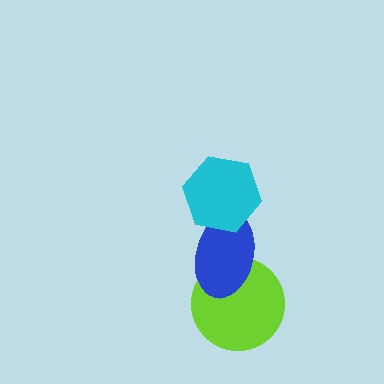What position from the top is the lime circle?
The lime circle is 3rd from the top.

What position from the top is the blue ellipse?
The blue ellipse is 2nd from the top.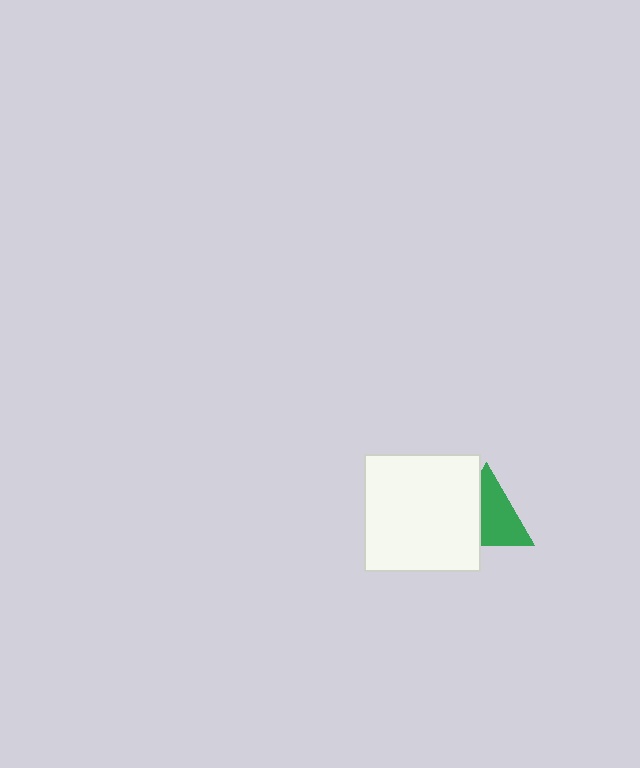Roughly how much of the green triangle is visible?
About half of it is visible (roughly 60%).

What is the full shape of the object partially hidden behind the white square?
The partially hidden object is a green triangle.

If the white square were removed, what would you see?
You would see the complete green triangle.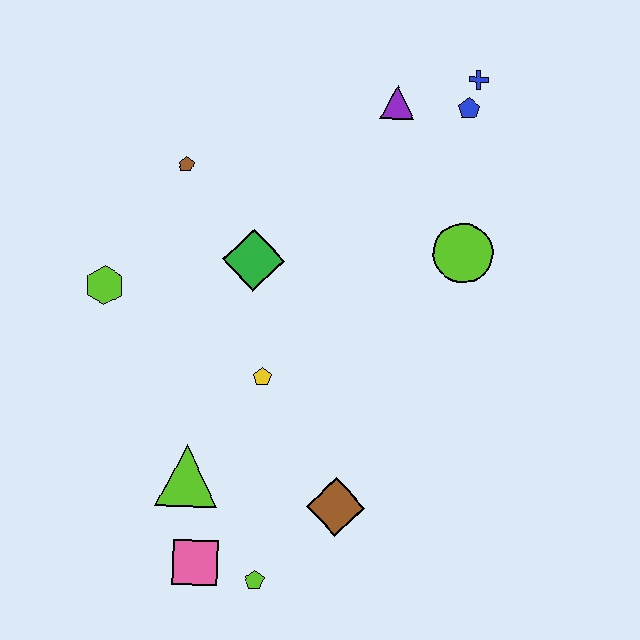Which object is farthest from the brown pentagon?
The lime pentagon is farthest from the brown pentagon.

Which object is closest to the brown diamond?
The lime pentagon is closest to the brown diamond.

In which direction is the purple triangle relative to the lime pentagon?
The purple triangle is above the lime pentagon.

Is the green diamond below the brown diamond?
No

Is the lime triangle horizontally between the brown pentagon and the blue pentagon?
Yes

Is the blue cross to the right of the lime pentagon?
Yes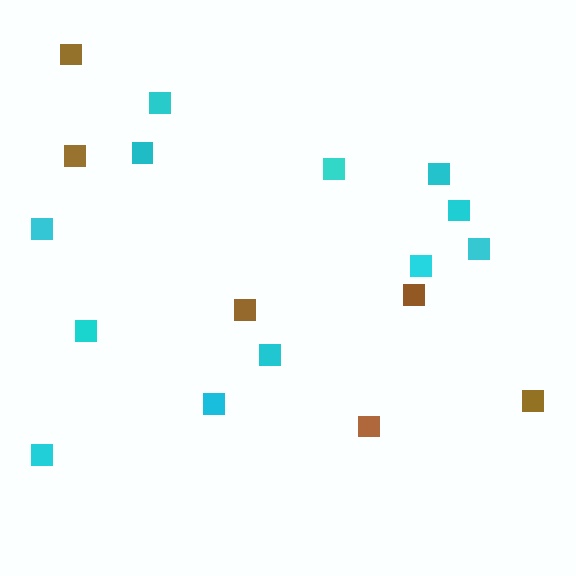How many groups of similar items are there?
There are 2 groups: one group of brown squares (6) and one group of cyan squares (12).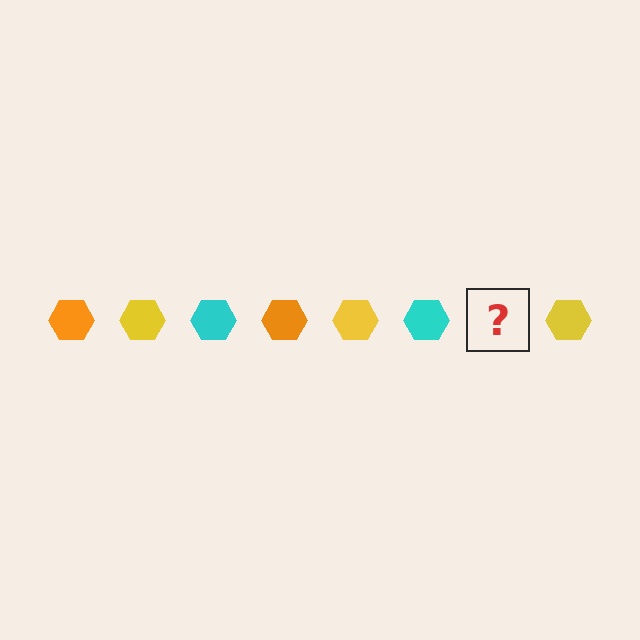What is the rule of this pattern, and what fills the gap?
The rule is that the pattern cycles through orange, yellow, cyan hexagons. The gap should be filled with an orange hexagon.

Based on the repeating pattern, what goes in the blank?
The blank should be an orange hexagon.